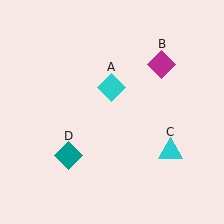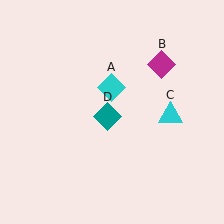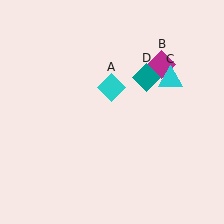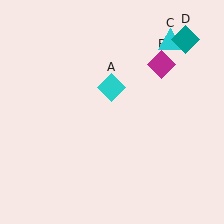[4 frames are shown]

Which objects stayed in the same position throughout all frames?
Cyan diamond (object A) and magenta diamond (object B) remained stationary.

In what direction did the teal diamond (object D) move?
The teal diamond (object D) moved up and to the right.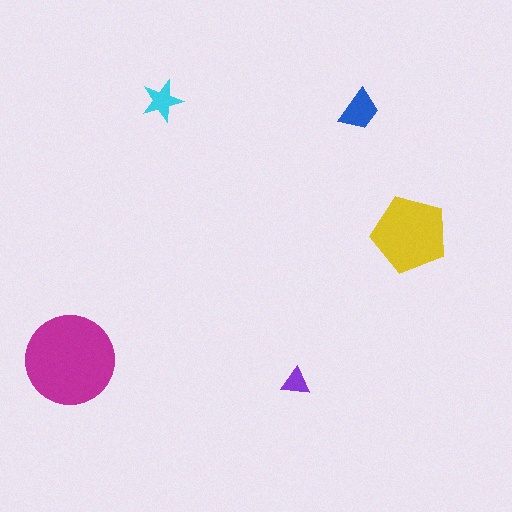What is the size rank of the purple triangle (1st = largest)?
5th.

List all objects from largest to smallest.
The magenta circle, the yellow pentagon, the blue trapezoid, the cyan star, the purple triangle.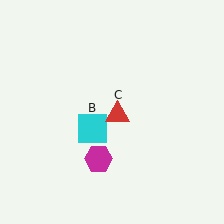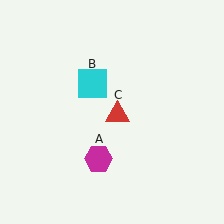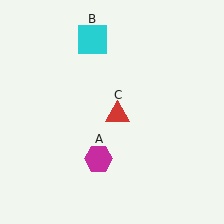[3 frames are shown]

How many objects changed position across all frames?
1 object changed position: cyan square (object B).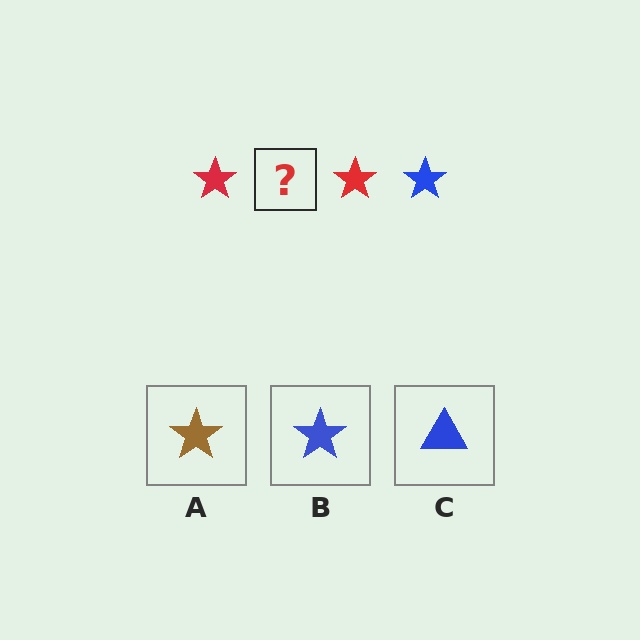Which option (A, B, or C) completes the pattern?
B.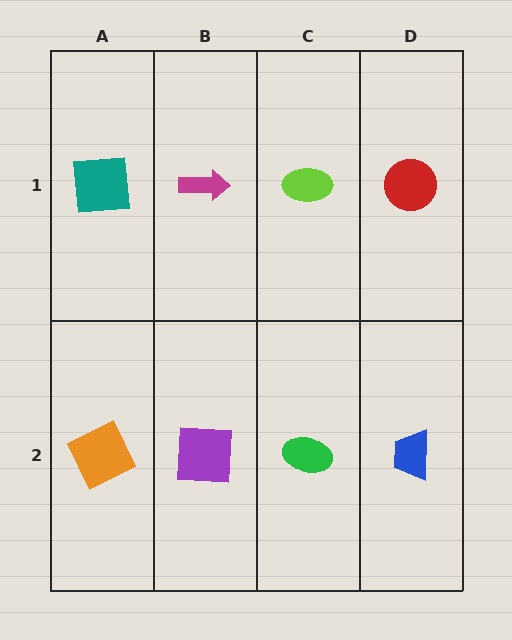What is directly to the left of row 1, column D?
A lime ellipse.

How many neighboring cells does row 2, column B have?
3.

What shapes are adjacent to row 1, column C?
A green ellipse (row 2, column C), a magenta arrow (row 1, column B), a red circle (row 1, column D).